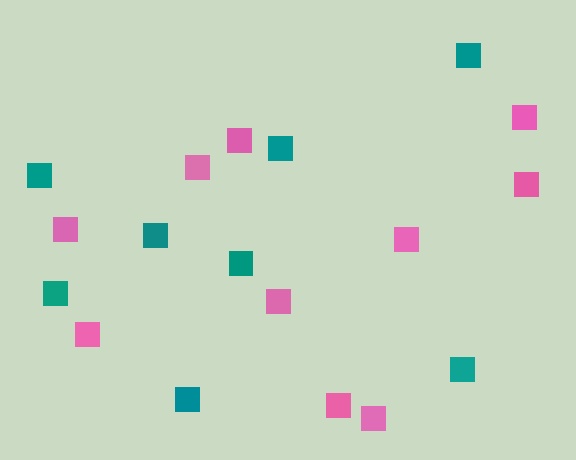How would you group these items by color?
There are 2 groups: one group of teal squares (8) and one group of pink squares (10).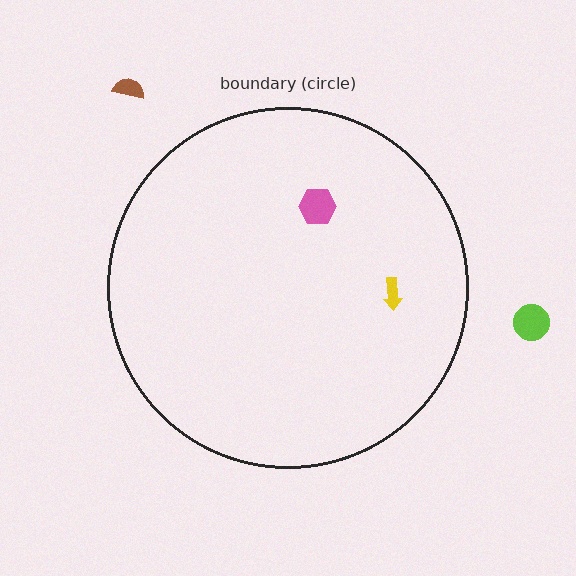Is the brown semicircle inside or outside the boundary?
Outside.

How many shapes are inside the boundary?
2 inside, 2 outside.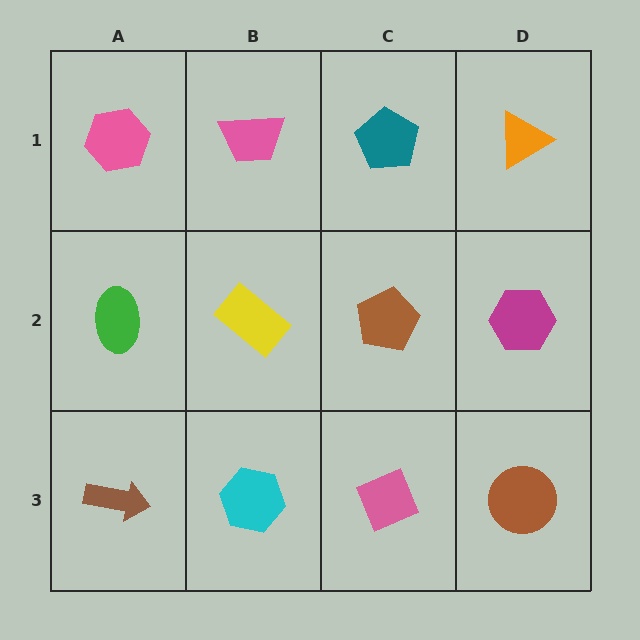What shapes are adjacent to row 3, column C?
A brown pentagon (row 2, column C), a cyan hexagon (row 3, column B), a brown circle (row 3, column D).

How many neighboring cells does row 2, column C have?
4.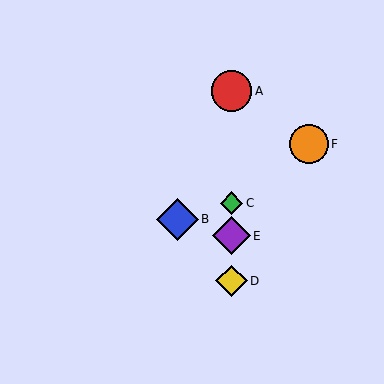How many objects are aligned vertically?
4 objects (A, C, D, E) are aligned vertically.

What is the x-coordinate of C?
Object C is at x≈232.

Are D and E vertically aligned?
Yes, both are at x≈232.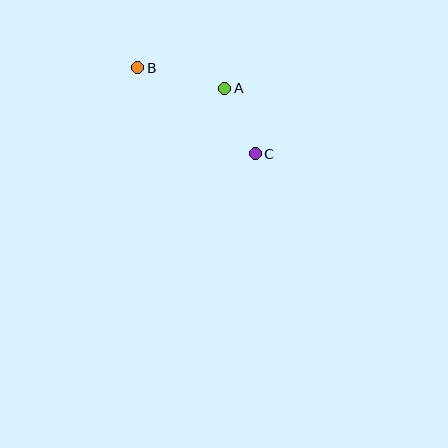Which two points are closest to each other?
Points A and C are closest to each other.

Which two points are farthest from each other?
Points B and C are farthest from each other.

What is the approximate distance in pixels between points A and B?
The distance between A and B is approximately 90 pixels.